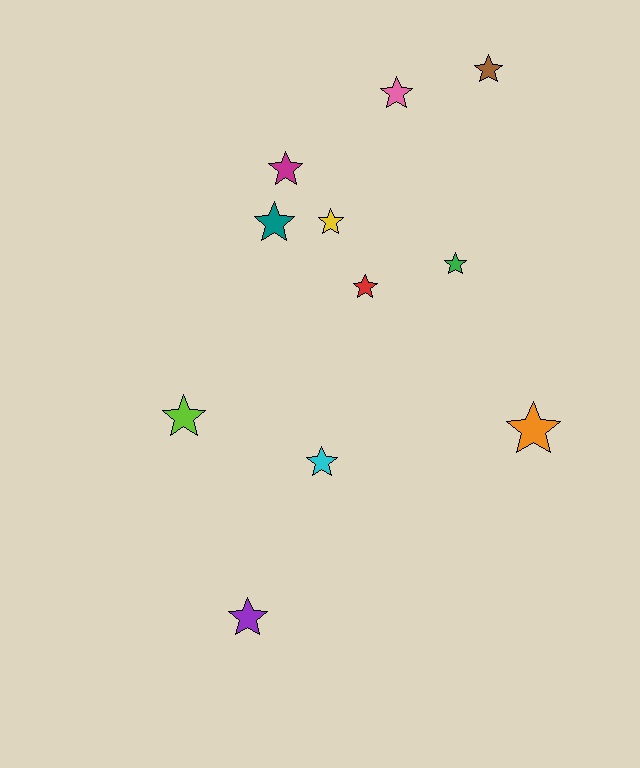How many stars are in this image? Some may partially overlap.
There are 11 stars.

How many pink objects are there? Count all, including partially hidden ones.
There is 1 pink object.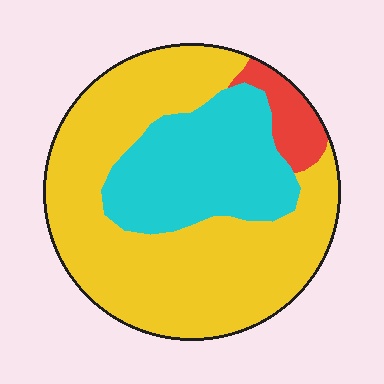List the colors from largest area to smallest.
From largest to smallest: yellow, cyan, red.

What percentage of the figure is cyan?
Cyan covers 29% of the figure.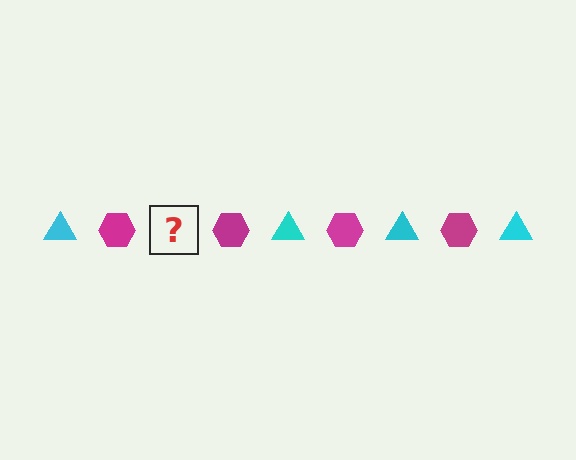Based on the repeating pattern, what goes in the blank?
The blank should be a cyan triangle.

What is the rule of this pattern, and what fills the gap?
The rule is that the pattern alternates between cyan triangle and magenta hexagon. The gap should be filled with a cyan triangle.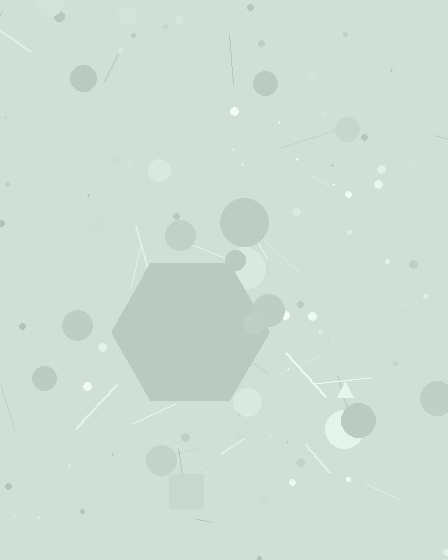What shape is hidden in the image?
A hexagon is hidden in the image.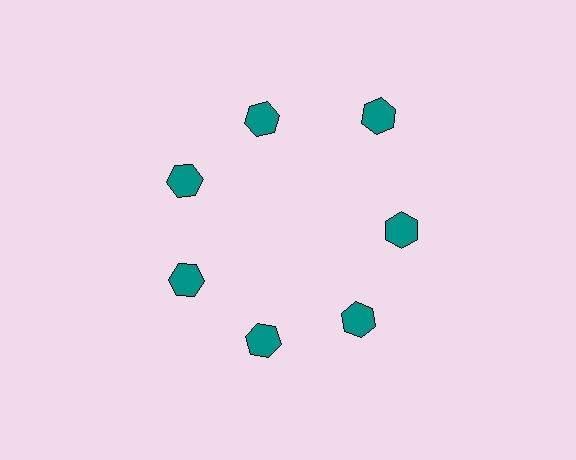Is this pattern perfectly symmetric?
No. The 7 teal hexagons are arranged in a ring, but one element near the 1 o'clock position is pushed outward from the center, breaking the 7-fold rotational symmetry.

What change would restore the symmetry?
The symmetry would be restored by moving it inward, back onto the ring so that all 7 hexagons sit at equal angles and equal distance from the center.